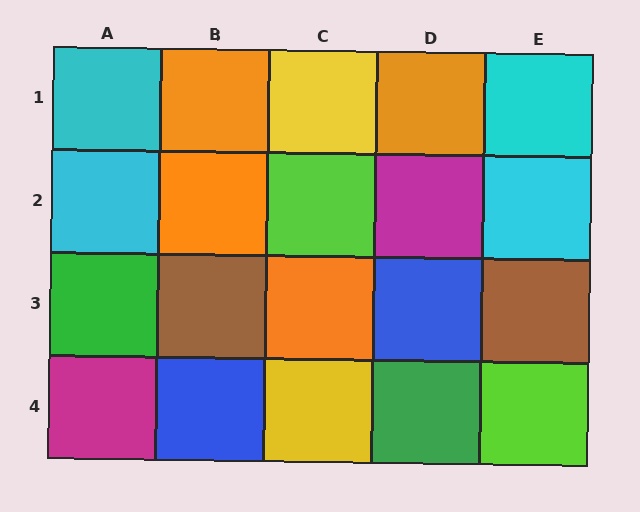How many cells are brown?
2 cells are brown.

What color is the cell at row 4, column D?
Green.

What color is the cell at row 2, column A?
Cyan.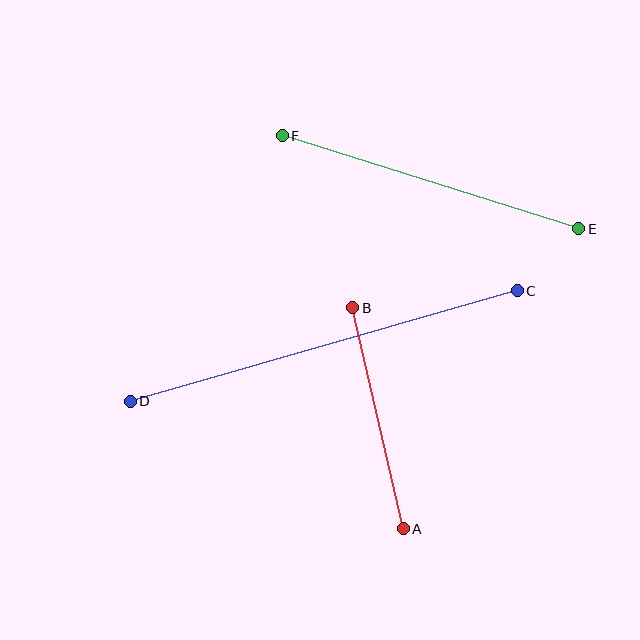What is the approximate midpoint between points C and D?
The midpoint is at approximately (324, 346) pixels.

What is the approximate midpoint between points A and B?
The midpoint is at approximately (378, 418) pixels.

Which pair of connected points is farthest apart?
Points C and D are farthest apart.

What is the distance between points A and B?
The distance is approximately 227 pixels.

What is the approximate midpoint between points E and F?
The midpoint is at approximately (430, 182) pixels.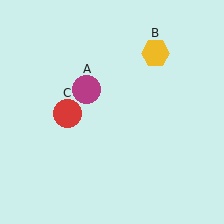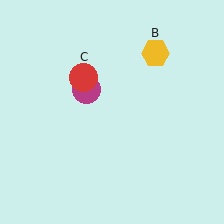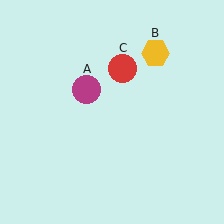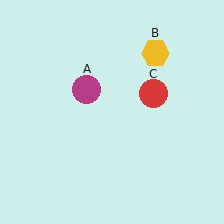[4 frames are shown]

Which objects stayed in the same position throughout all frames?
Magenta circle (object A) and yellow hexagon (object B) remained stationary.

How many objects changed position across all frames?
1 object changed position: red circle (object C).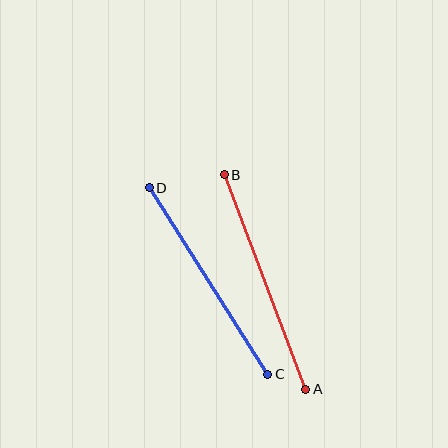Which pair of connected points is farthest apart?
Points A and B are farthest apart.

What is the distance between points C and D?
The distance is approximately 221 pixels.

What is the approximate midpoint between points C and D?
The midpoint is at approximately (209, 281) pixels.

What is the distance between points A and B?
The distance is approximately 229 pixels.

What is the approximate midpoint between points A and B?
The midpoint is at approximately (265, 282) pixels.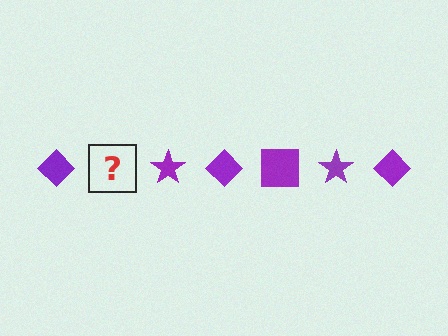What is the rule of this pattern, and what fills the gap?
The rule is that the pattern cycles through diamond, square, star shapes in purple. The gap should be filled with a purple square.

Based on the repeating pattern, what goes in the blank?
The blank should be a purple square.